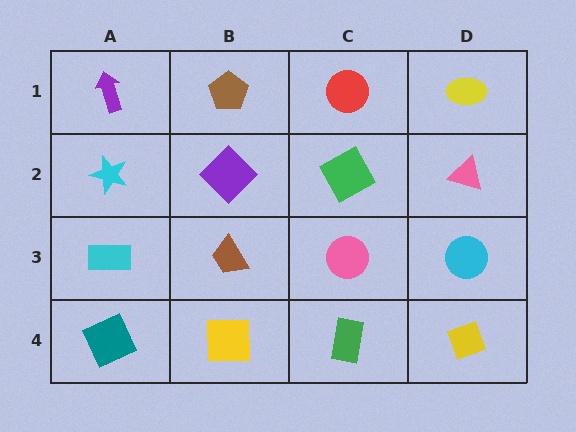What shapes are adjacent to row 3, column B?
A purple diamond (row 2, column B), a yellow square (row 4, column B), a cyan rectangle (row 3, column A), a pink circle (row 3, column C).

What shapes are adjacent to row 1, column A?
A cyan star (row 2, column A), a brown pentagon (row 1, column B).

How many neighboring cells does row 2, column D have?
3.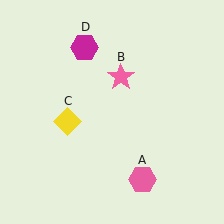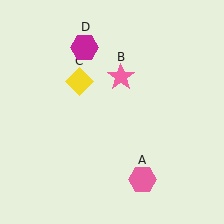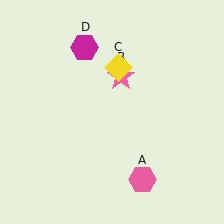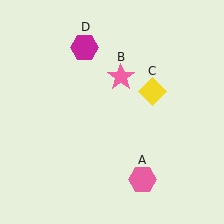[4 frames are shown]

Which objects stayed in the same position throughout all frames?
Pink hexagon (object A) and pink star (object B) and magenta hexagon (object D) remained stationary.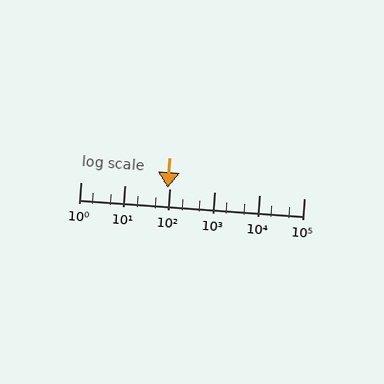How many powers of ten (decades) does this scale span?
The scale spans 5 decades, from 1 to 100000.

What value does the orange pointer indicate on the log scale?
The pointer indicates approximately 92.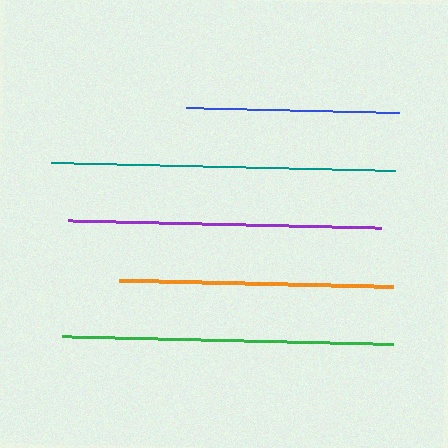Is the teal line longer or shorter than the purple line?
The teal line is longer than the purple line.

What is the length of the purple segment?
The purple segment is approximately 313 pixels long.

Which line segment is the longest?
The teal line is the longest at approximately 343 pixels.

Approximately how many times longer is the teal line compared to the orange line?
The teal line is approximately 1.3 times the length of the orange line.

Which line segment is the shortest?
The blue line is the shortest at approximately 213 pixels.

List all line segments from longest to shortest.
From longest to shortest: teal, green, purple, orange, blue.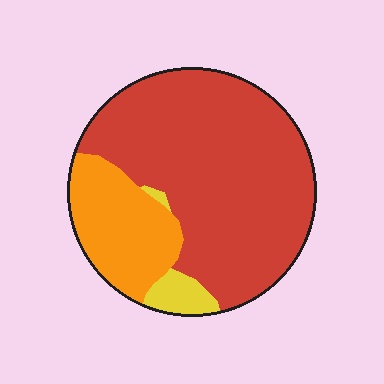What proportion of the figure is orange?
Orange takes up about one quarter (1/4) of the figure.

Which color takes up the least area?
Yellow, at roughly 5%.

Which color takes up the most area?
Red, at roughly 70%.